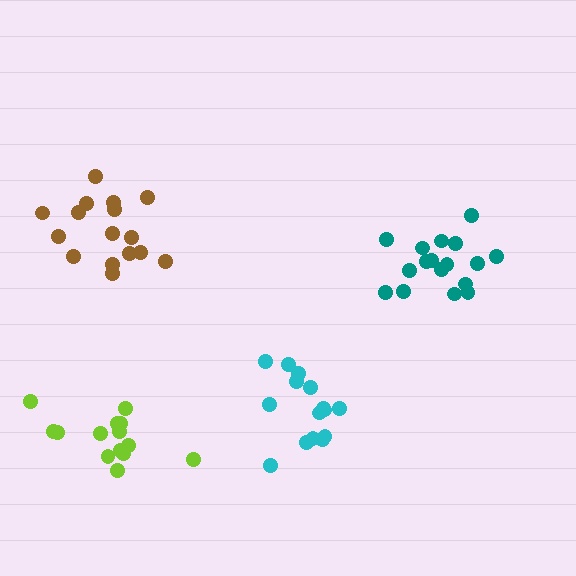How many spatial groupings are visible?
There are 4 spatial groupings.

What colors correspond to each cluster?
The clusters are colored: cyan, brown, teal, lime.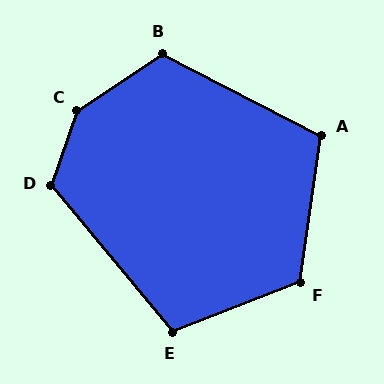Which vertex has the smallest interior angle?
E, at approximately 108 degrees.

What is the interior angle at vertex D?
Approximately 121 degrees (obtuse).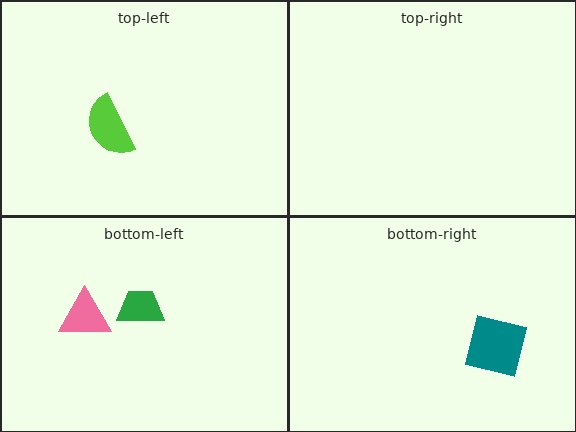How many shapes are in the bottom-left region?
2.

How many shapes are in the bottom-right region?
1.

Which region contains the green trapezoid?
The bottom-left region.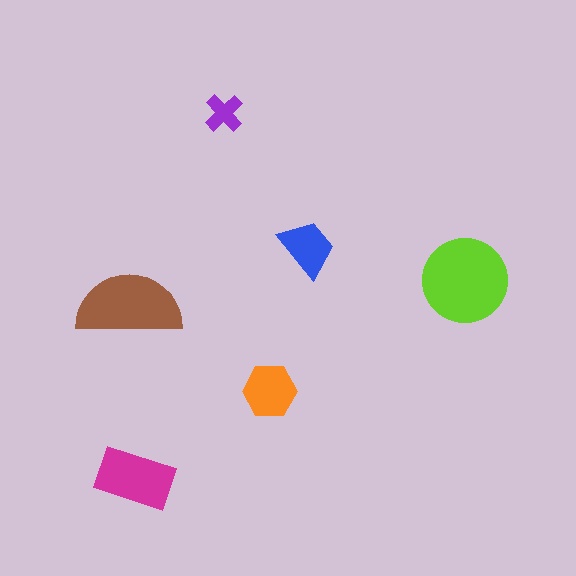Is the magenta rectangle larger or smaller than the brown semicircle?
Smaller.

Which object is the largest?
The lime circle.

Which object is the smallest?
The purple cross.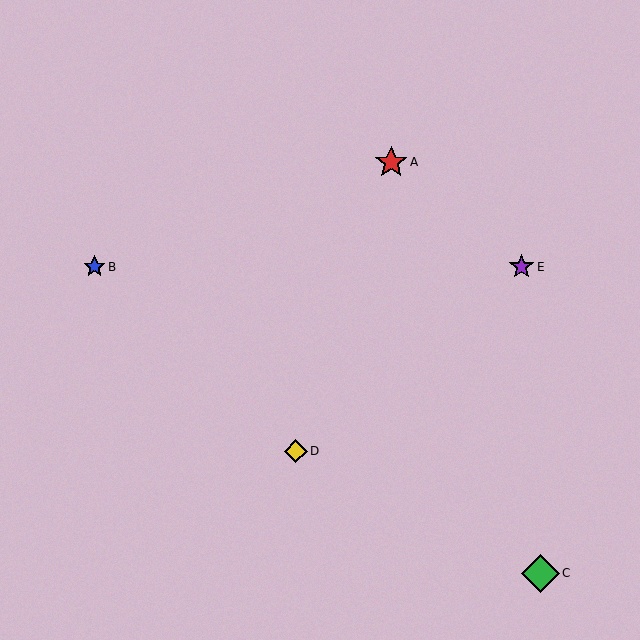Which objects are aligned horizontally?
Objects B, E are aligned horizontally.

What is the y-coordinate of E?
Object E is at y≈267.